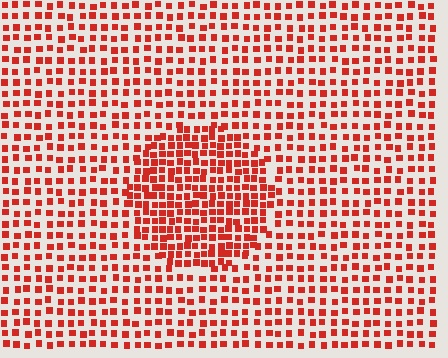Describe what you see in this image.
The image contains small red elements arranged at two different densities. A circle-shaped region is visible where the elements are more densely packed than the surrounding area.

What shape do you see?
I see a circle.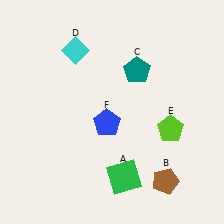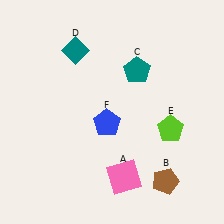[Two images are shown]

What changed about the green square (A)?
In Image 1, A is green. In Image 2, it changed to pink.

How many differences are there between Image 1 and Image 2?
There are 2 differences between the two images.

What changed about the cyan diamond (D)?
In Image 1, D is cyan. In Image 2, it changed to teal.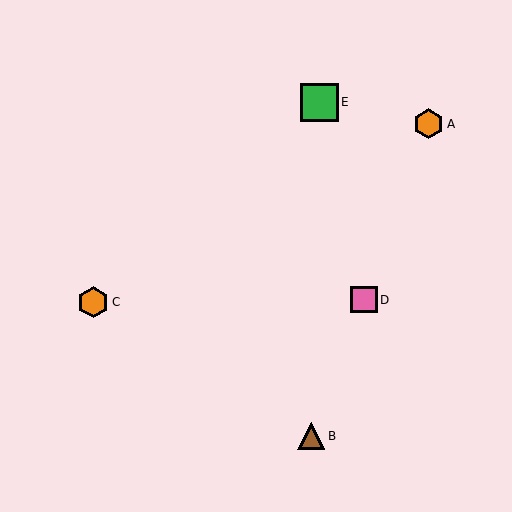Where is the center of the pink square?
The center of the pink square is at (364, 300).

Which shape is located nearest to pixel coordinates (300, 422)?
The brown triangle (labeled B) at (311, 436) is nearest to that location.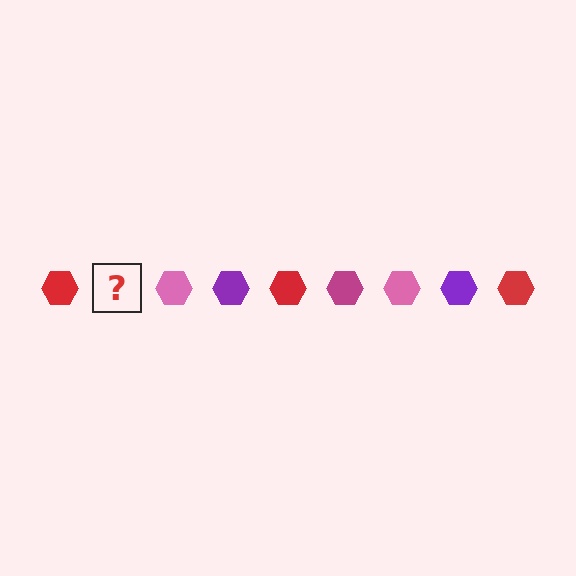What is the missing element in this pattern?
The missing element is a magenta hexagon.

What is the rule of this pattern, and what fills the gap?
The rule is that the pattern cycles through red, magenta, pink, purple hexagons. The gap should be filled with a magenta hexagon.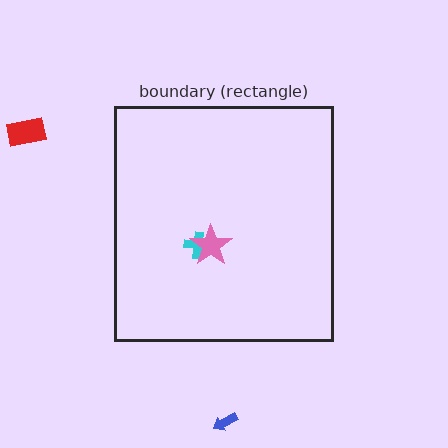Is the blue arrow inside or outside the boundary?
Outside.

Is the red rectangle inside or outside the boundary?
Outside.